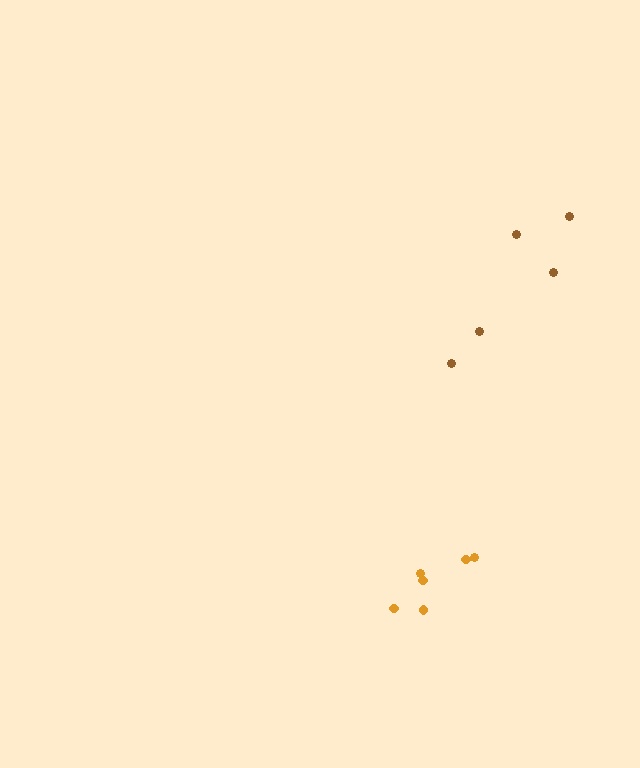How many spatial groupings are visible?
There are 2 spatial groupings.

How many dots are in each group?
Group 1: 5 dots, Group 2: 6 dots (11 total).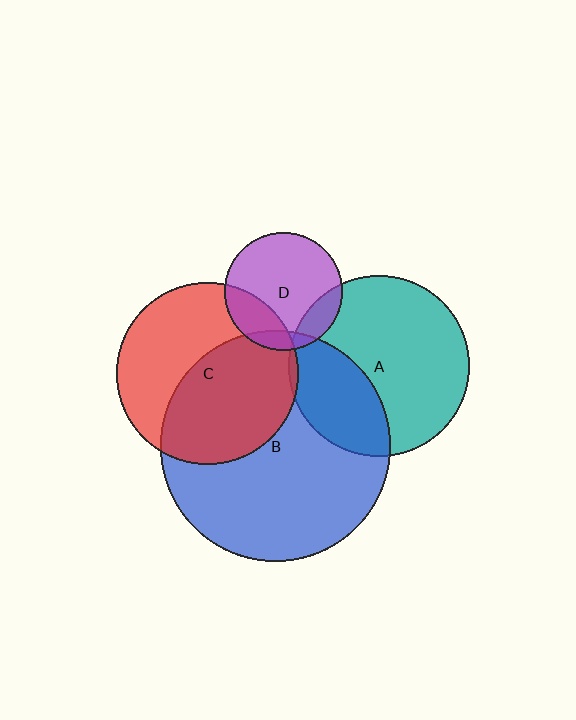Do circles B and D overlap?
Yes.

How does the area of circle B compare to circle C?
Approximately 1.6 times.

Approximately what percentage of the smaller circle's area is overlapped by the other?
Approximately 10%.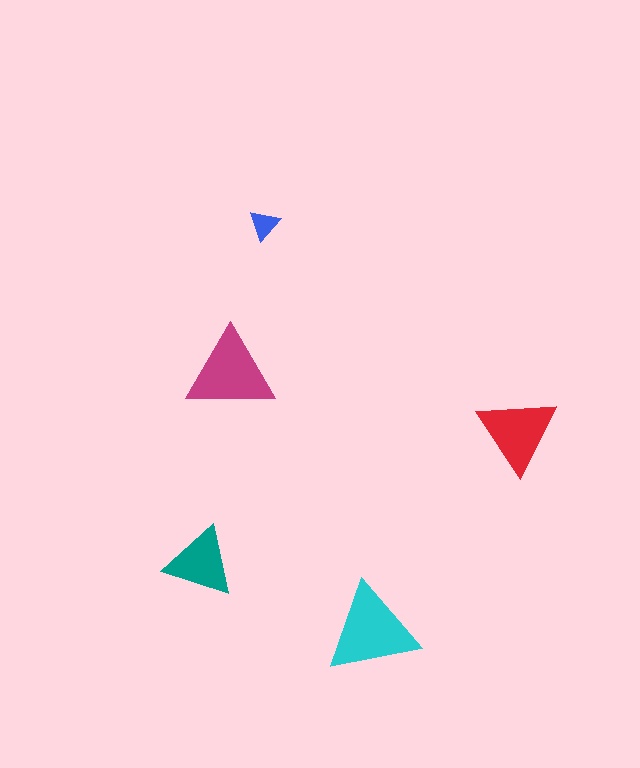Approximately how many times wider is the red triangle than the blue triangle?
About 2.5 times wider.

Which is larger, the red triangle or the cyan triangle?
The cyan one.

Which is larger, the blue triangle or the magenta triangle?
The magenta one.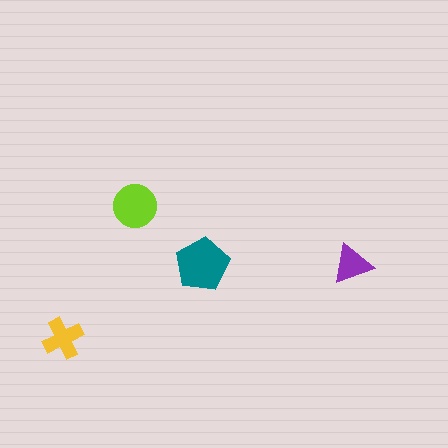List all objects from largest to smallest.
The teal pentagon, the lime circle, the yellow cross, the purple triangle.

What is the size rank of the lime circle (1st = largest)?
2nd.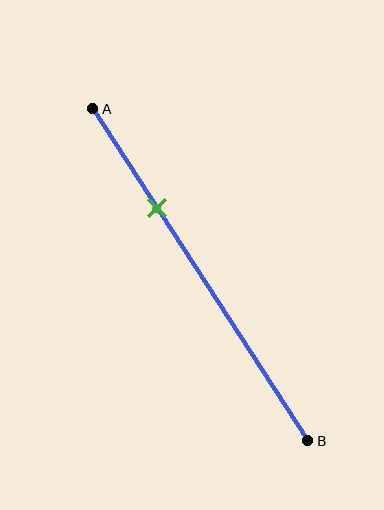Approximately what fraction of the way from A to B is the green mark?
The green mark is approximately 30% of the way from A to B.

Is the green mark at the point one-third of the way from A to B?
No, the mark is at about 30% from A, not at the 33% one-third point.